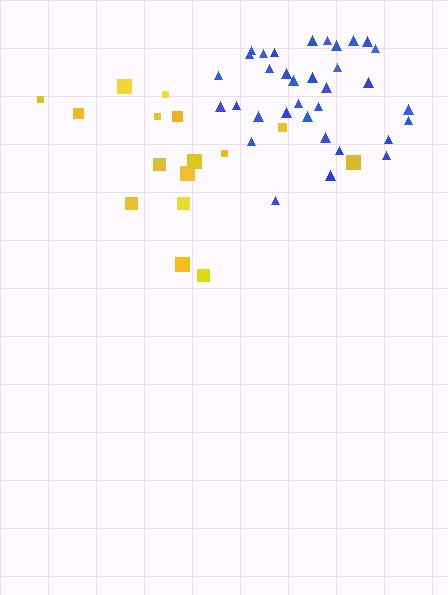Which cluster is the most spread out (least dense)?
Yellow.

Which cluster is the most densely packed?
Blue.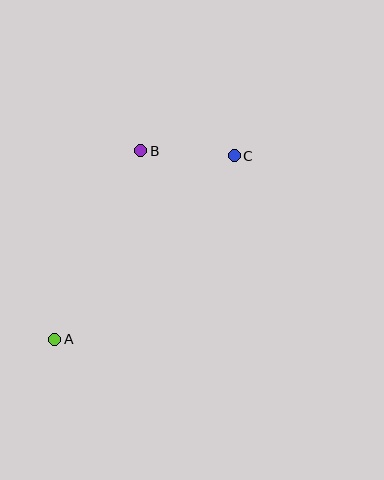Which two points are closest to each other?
Points B and C are closest to each other.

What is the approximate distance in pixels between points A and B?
The distance between A and B is approximately 207 pixels.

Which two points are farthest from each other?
Points A and C are farthest from each other.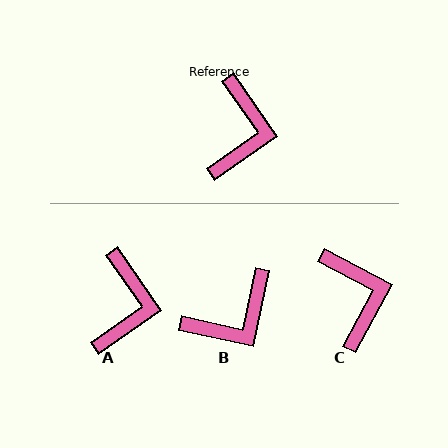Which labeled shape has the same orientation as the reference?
A.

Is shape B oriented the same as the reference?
No, it is off by about 47 degrees.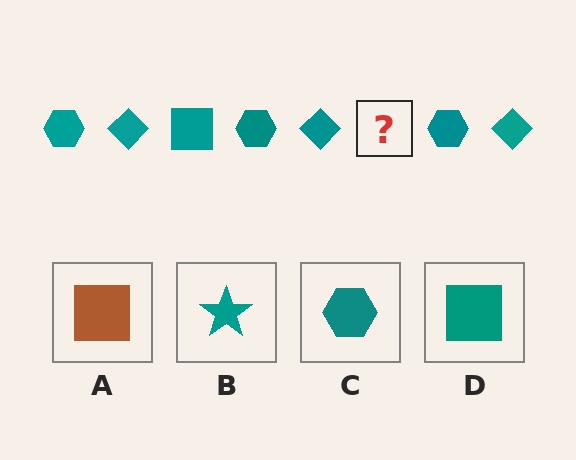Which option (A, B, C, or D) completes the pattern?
D.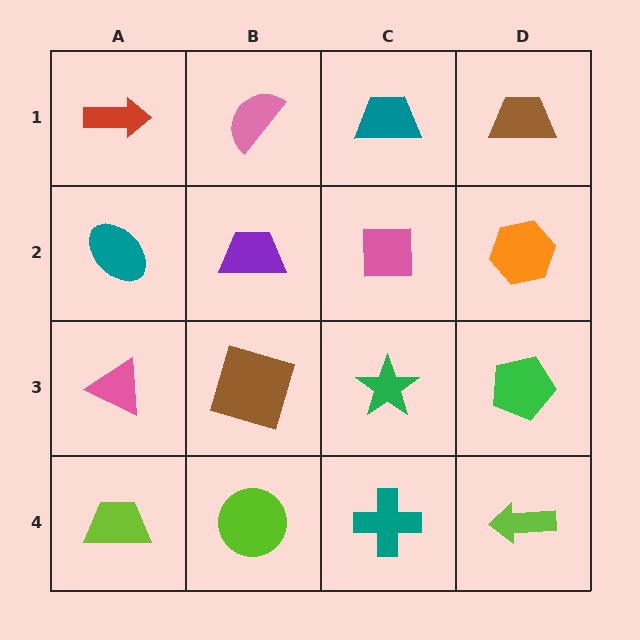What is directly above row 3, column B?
A purple trapezoid.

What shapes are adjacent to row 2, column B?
A pink semicircle (row 1, column B), a brown square (row 3, column B), a teal ellipse (row 2, column A), a pink square (row 2, column C).